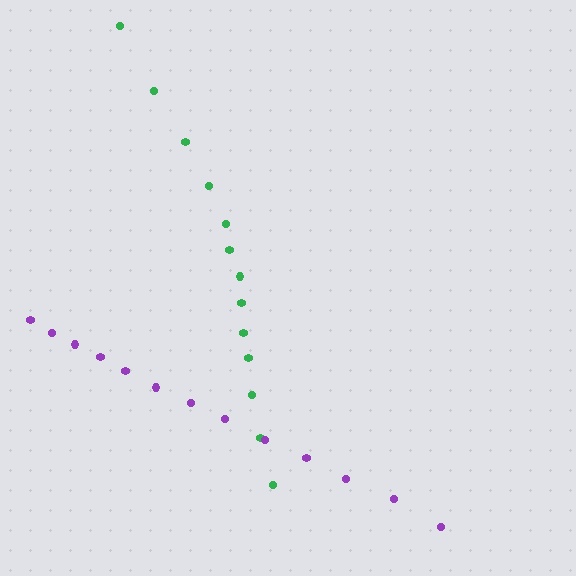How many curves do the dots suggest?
There are 2 distinct paths.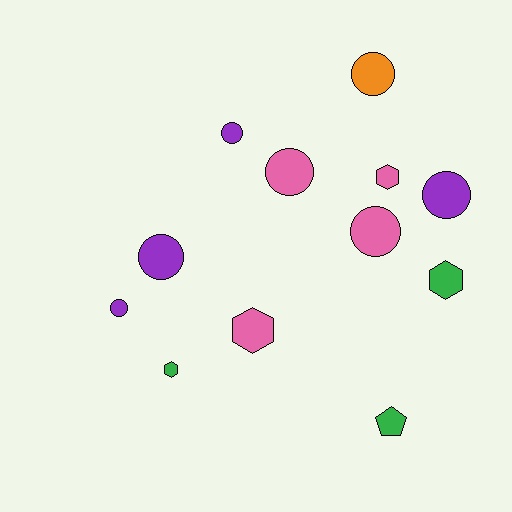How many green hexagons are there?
There are 2 green hexagons.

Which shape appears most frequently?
Circle, with 7 objects.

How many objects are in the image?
There are 12 objects.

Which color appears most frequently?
Purple, with 4 objects.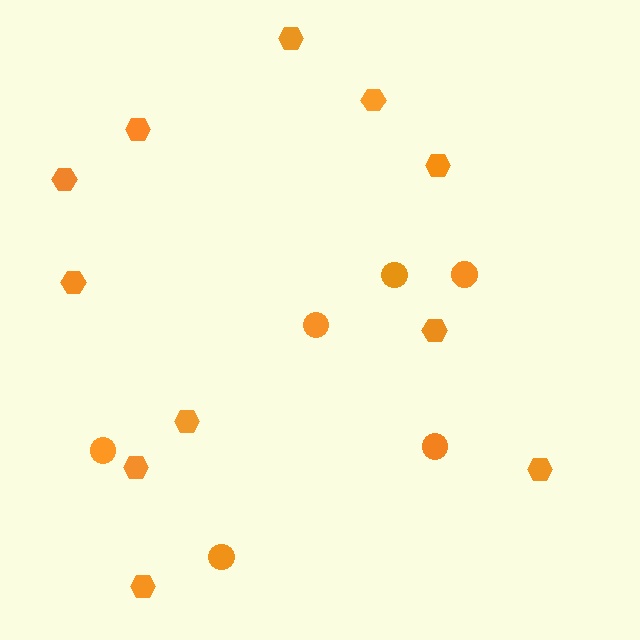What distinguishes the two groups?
There are 2 groups: one group of hexagons (11) and one group of circles (6).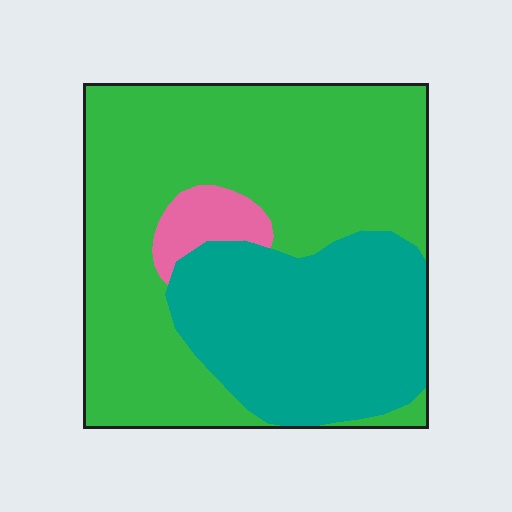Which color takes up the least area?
Pink, at roughly 5%.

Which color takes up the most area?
Green, at roughly 60%.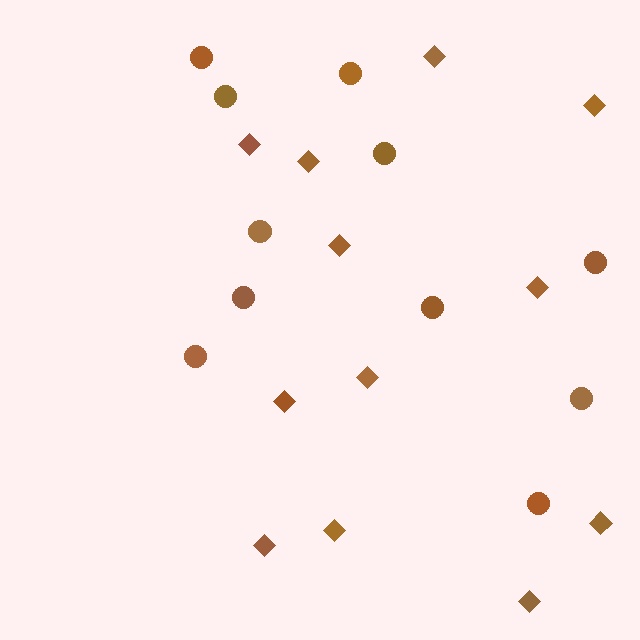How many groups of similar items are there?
There are 2 groups: one group of circles (11) and one group of diamonds (12).